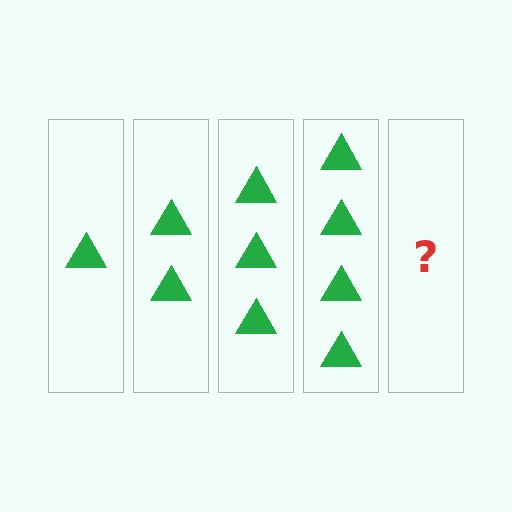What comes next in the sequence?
The next element should be 5 triangles.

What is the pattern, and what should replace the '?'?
The pattern is that each step adds one more triangle. The '?' should be 5 triangles.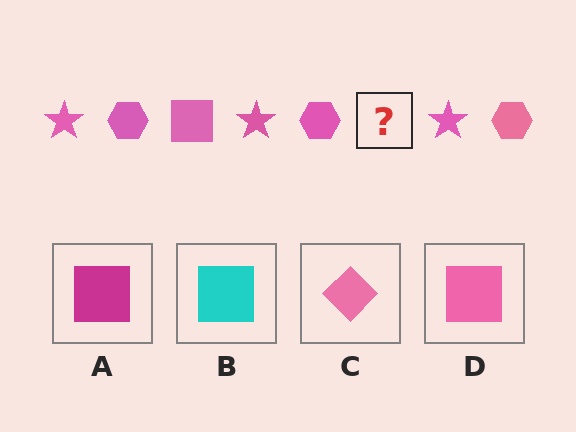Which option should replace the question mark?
Option D.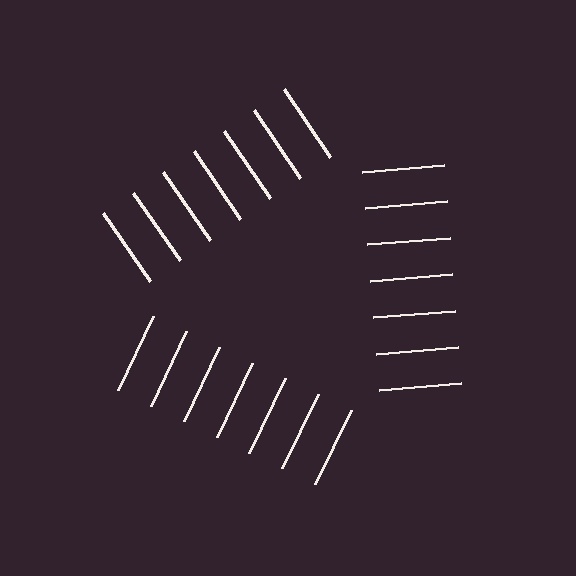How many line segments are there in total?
21 — 7 along each of the 3 edges.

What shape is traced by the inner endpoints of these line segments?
An illusory triangle — the line segments terminate on its edges but no continuous stroke is drawn.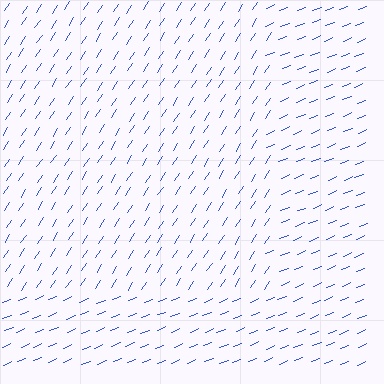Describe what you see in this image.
The image is filled with small blue line segments. A rectangle region in the image has lines oriented differently from the surrounding lines, creating a visible texture boundary.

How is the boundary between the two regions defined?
The boundary is defined purely by a change in line orientation (approximately 34 degrees difference). All lines are the same color and thickness.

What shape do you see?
I see a rectangle.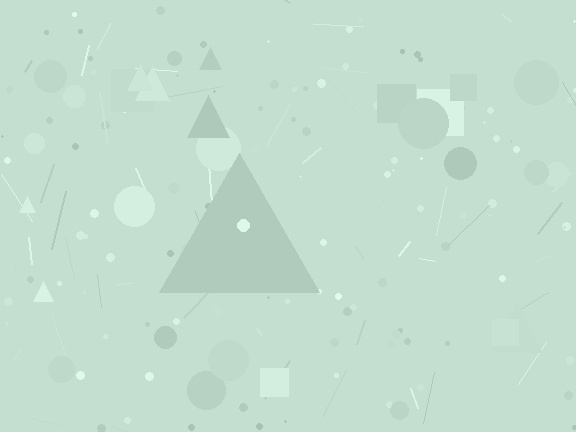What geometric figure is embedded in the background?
A triangle is embedded in the background.